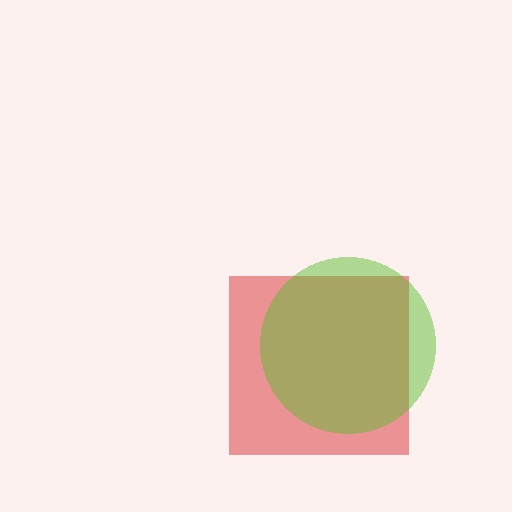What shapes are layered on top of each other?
The layered shapes are: a red square, a lime circle.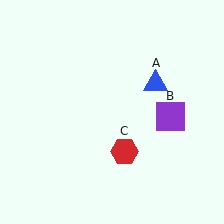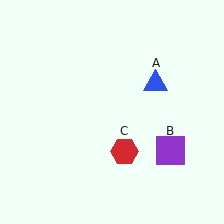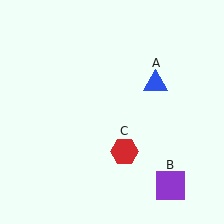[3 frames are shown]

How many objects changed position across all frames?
1 object changed position: purple square (object B).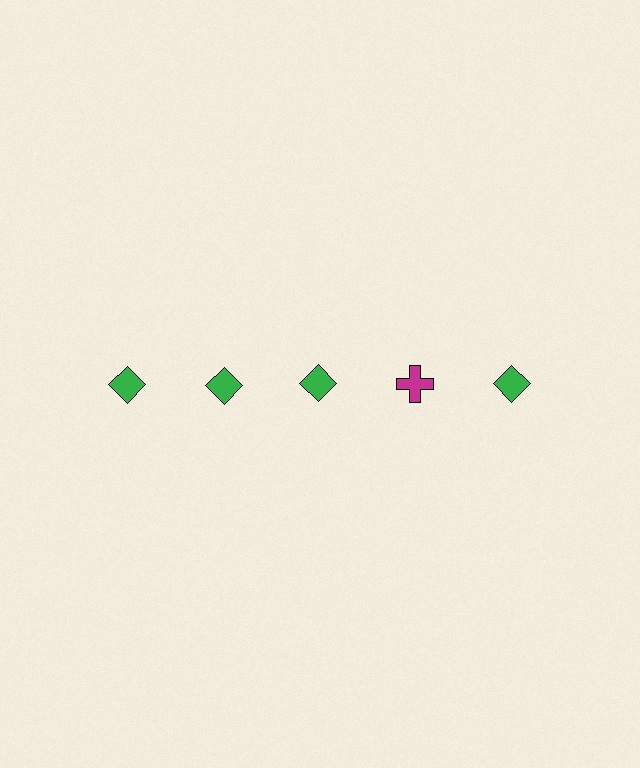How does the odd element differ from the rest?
It differs in both color (magenta instead of green) and shape (cross instead of diamond).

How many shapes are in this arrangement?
There are 5 shapes arranged in a grid pattern.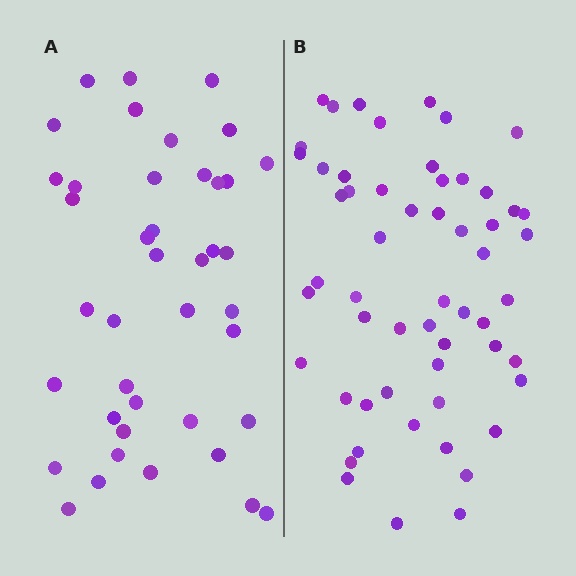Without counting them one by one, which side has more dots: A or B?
Region B (the right region) has more dots.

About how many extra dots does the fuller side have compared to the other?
Region B has approximately 15 more dots than region A.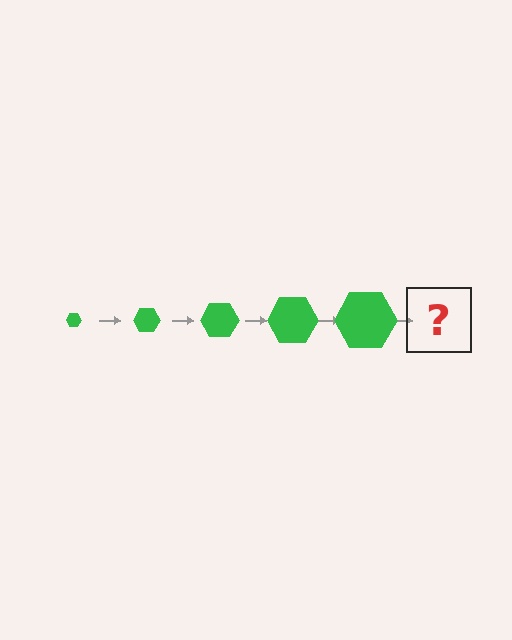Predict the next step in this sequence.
The next step is a green hexagon, larger than the previous one.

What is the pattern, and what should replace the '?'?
The pattern is that the hexagon gets progressively larger each step. The '?' should be a green hexagon, larger than the previous one.